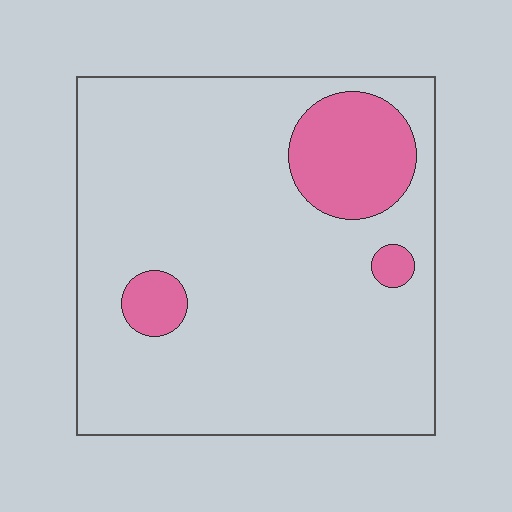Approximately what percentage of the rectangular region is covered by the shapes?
Approximately 15%.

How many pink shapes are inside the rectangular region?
3.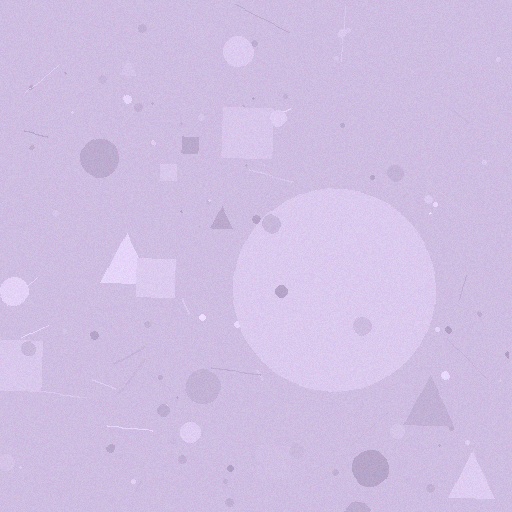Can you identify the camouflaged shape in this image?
The camouflaged shape is a circle.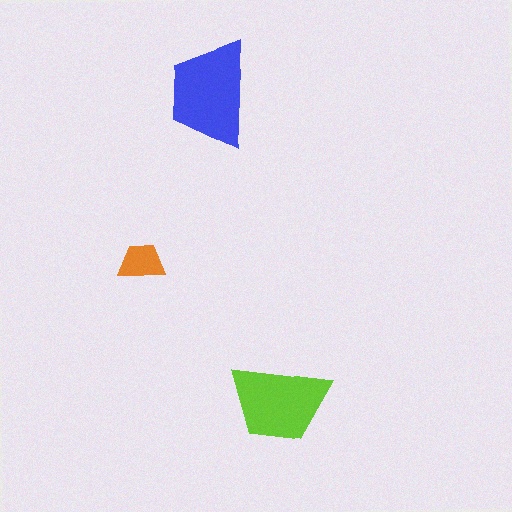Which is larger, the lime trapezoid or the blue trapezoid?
The blue one.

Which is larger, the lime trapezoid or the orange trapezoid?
The lime one.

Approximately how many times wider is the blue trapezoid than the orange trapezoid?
About 2.5 times wider.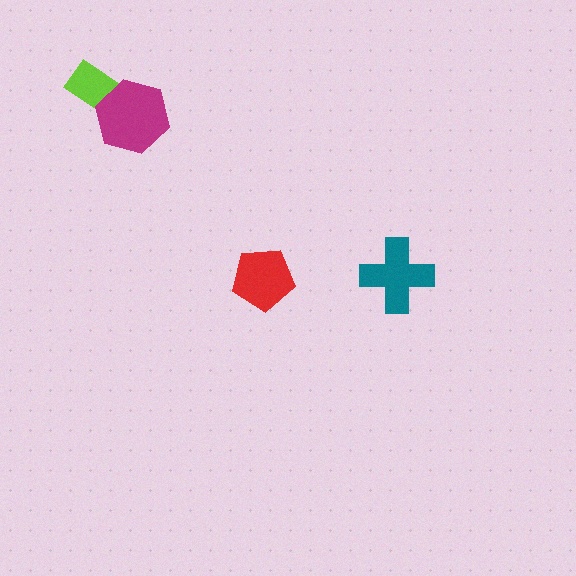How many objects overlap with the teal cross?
0 objects overlap with the teal cross.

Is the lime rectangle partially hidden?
Yes, it is partially covered by another shape.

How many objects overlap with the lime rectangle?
1 object overlaps with the lime rectangle.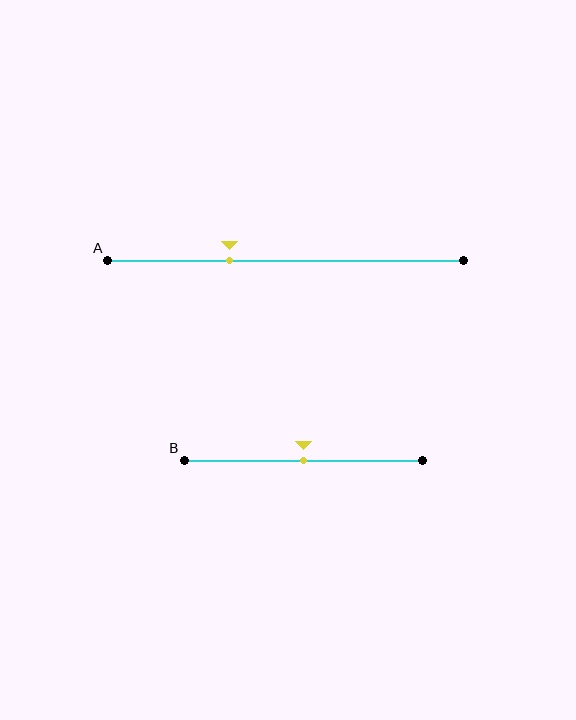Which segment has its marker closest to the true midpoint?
Segment B has its marker closest to the true midpoint.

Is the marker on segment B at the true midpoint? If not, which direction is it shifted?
Yes, the marker on segment B is at the true midpoint.